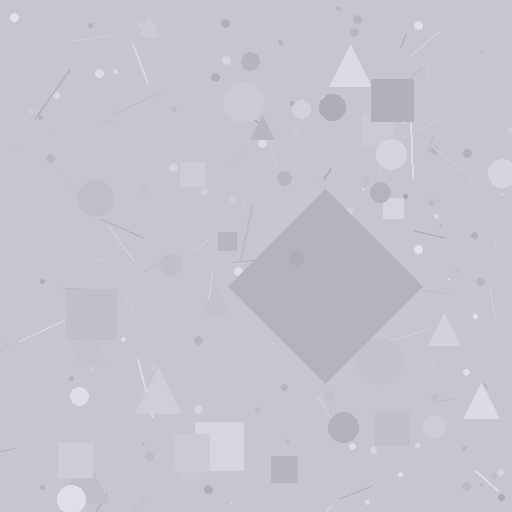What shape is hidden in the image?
A diamond is hidden in the image.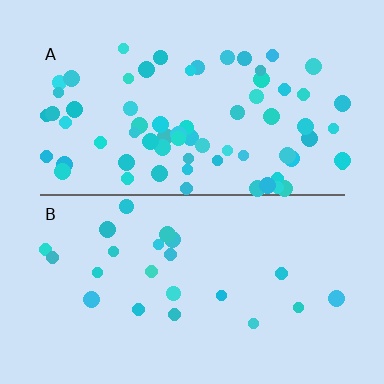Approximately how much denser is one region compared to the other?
Approximately 3.1× — region A over region B.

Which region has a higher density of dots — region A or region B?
A (the top).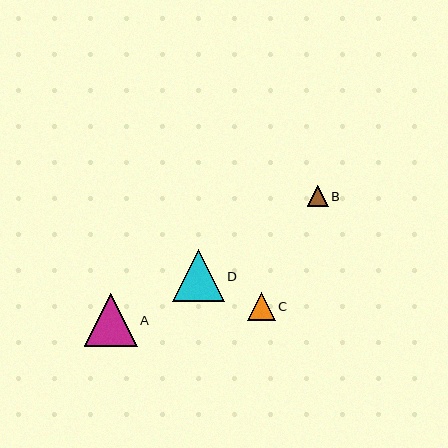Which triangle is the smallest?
Triangle B is the smallest with a size of approximately 21 pixels.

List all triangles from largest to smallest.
From largest to smallest: A, D, C, B.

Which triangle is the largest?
Triangle A is the largest with a size of approximately 52 pixels.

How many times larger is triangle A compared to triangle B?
Triangle A is approximately 2.5 times the size of triangle B.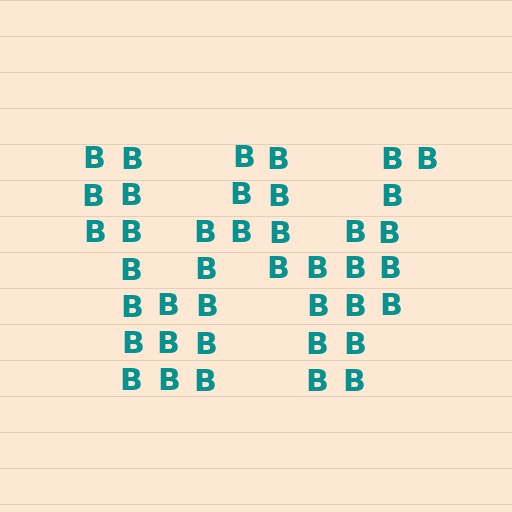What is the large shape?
The large shape is the letter W.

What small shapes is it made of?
It is made of small letter B's.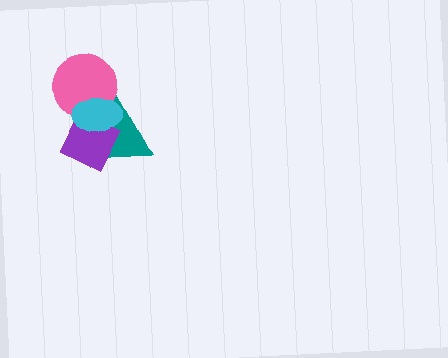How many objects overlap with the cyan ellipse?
3 objects overlap with the cyan ellipse.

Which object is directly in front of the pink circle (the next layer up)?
The purple diamond is directly in front of the pink circle.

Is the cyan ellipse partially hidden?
No, no other shape covers it.